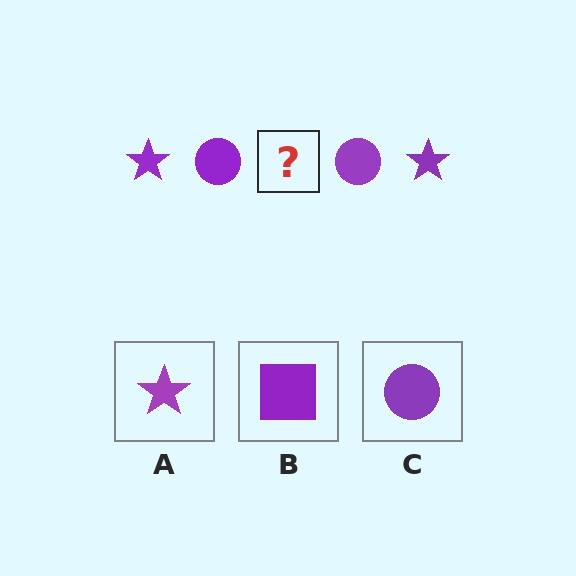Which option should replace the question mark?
Option A.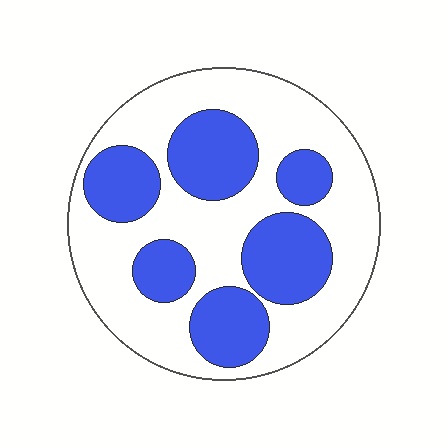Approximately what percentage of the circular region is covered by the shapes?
Approximately 40%.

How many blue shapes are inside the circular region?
6.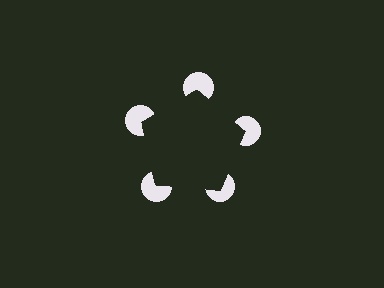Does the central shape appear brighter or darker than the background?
It typically appears slightly darker than the background, even though no actual brightness change is drawn.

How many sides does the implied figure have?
5 sides.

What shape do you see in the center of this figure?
An illusory pentagon — its edges are inferred from the aligned wedge cuts in the pac-man discs, not physically drawn.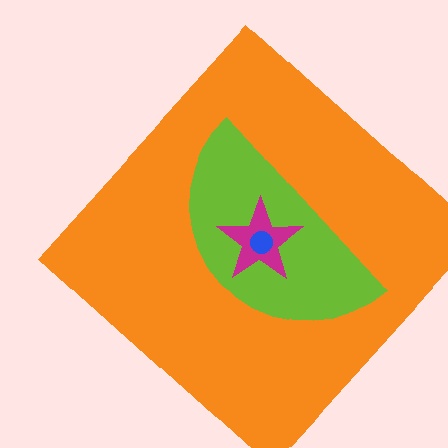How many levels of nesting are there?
4.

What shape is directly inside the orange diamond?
The lime semicircle.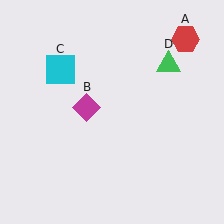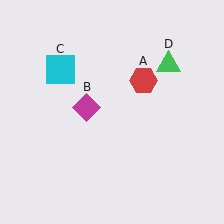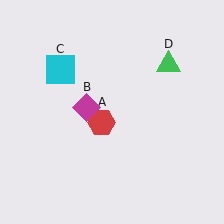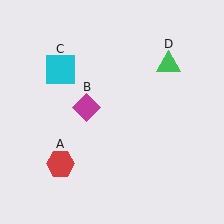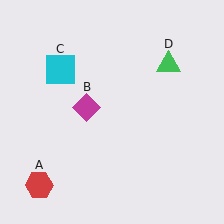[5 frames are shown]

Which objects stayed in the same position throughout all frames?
Magenta diamond (object B) and cyan square (object C) and green triangle (object D) remained stationary.